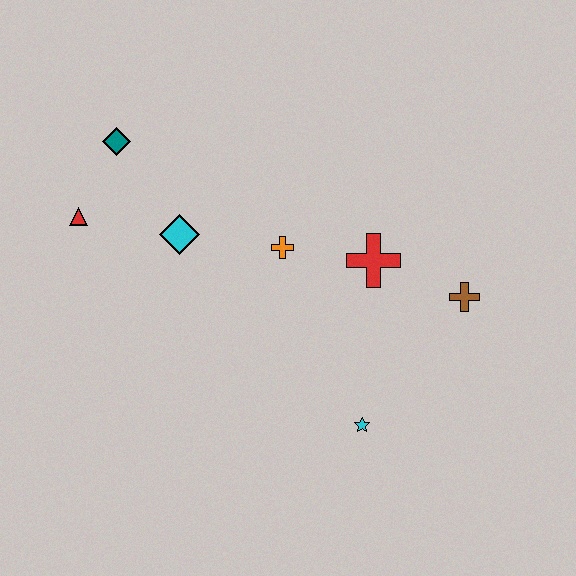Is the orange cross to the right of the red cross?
No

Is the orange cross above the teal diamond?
No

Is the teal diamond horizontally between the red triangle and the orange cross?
Yes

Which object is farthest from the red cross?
The red triangle is farthest from the red cross.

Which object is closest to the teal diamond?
The red triangle is closest to the teal diamond.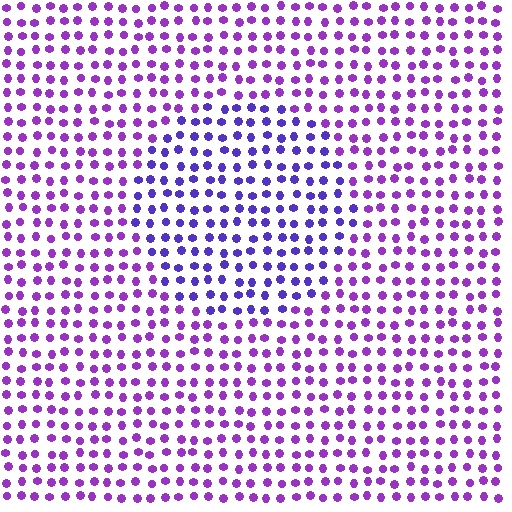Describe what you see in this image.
The image is filled with small purple elements in a uniform arrangement. A circle-shaped region is visible where the elements are tinted to a slightly different hue, forming a subtle color boundary.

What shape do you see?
I see a circle.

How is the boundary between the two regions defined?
The boundary is defined purely by a slight shift in hue (about 30 degrees). Spacing, size, and orientation are identical on both sides.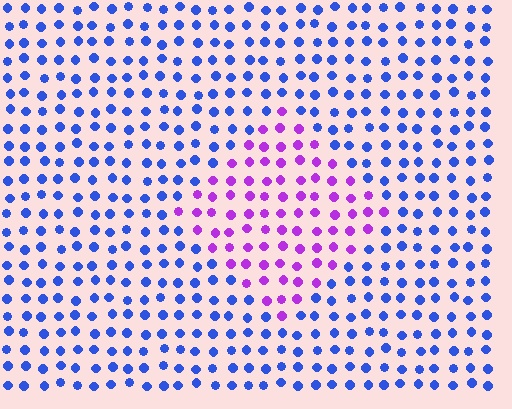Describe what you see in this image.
The image is filled with small blue elements in a uniform arrangement. A diamond-shaped region is visible where the elements are tinted to a slightly different hue, forming a subtle color boundary.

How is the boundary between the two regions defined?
The boundary is defined purely by a slight shift in hue (about 58 degrees). Spacing, size, and orientation are identical on both sides.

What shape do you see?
I see a diamond.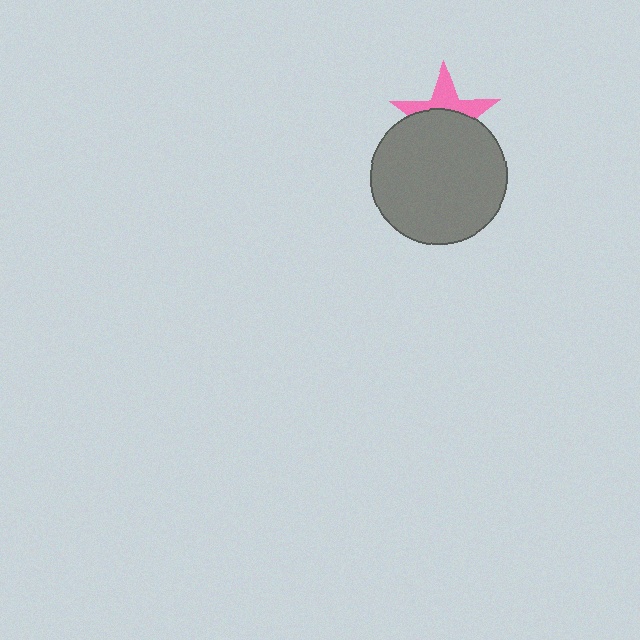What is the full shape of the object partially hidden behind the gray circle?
The partially hidden object is a pink star.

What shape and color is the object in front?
The object in front is a gray circle.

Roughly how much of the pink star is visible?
A small part of it is visible (roughly 42%).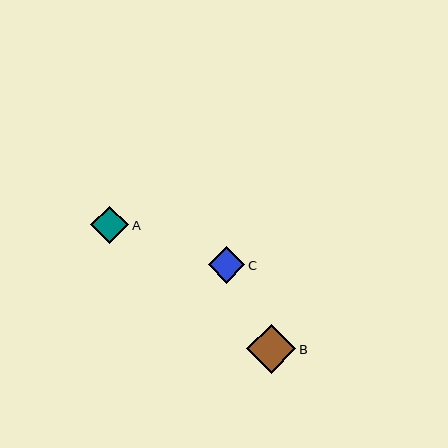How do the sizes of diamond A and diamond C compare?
Diamond A and diamond C are approximately the same size.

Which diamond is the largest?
Diamond B is the largest with a size of approximately 49 pixels.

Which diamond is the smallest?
Diamond C is the smallest with a size of approximately 36 pixels.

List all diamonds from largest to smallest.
From largest to smallest: B, A, C.